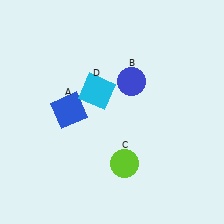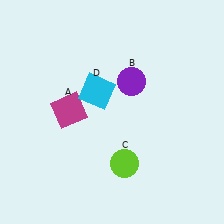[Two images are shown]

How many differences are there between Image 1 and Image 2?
There are 2 differences between the two images.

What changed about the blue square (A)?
In Image 1, A is blue. In Image 2, it changed to magenta.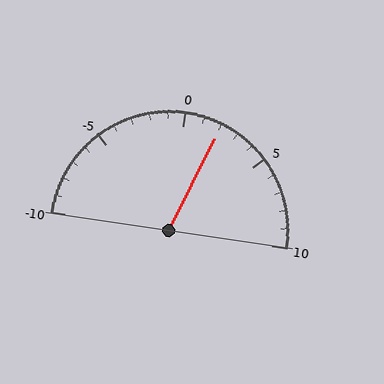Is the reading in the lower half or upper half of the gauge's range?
The reading is in the upper half of the range (-10 to 10).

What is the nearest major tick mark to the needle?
The nearest major tick mark is 0.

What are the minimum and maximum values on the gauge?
The gauge ranges from -10 to 10.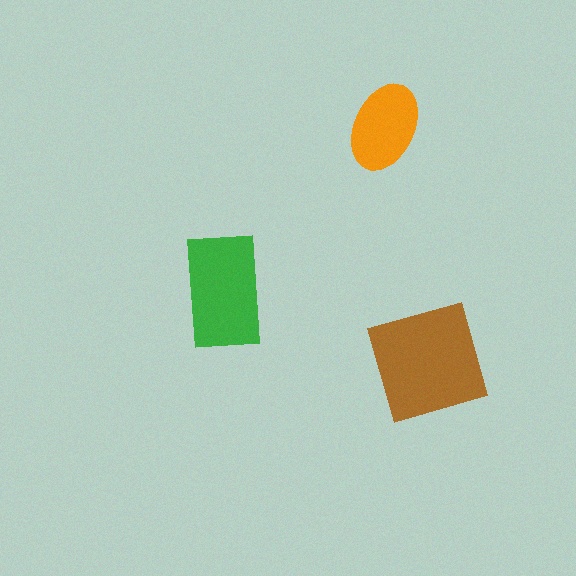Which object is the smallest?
The orange ellipse.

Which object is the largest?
The brown square.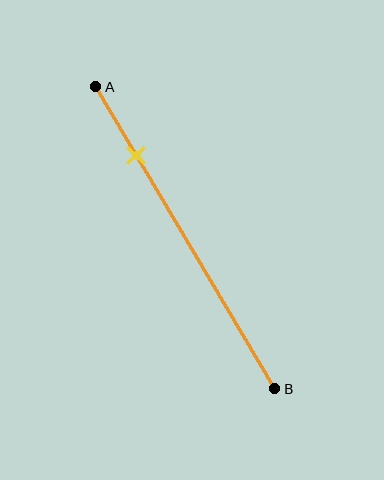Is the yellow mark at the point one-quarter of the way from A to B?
Yes, the mark is approximately at the one-quarter point.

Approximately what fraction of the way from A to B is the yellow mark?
The yellow mark is approximately 25% of the way from A to B.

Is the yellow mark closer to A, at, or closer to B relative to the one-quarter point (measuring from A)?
The yellow mark is approximately at the one-quarter point of segment AB.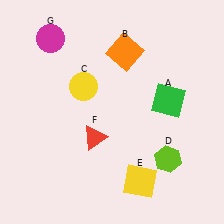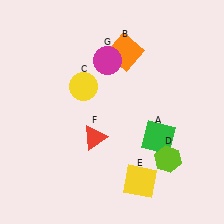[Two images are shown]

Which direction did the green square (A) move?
The green square (A) moved down.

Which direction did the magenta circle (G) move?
The magenta circle (G) moved right.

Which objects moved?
The objects that moved are: the green square (A), the magenta circle (G).